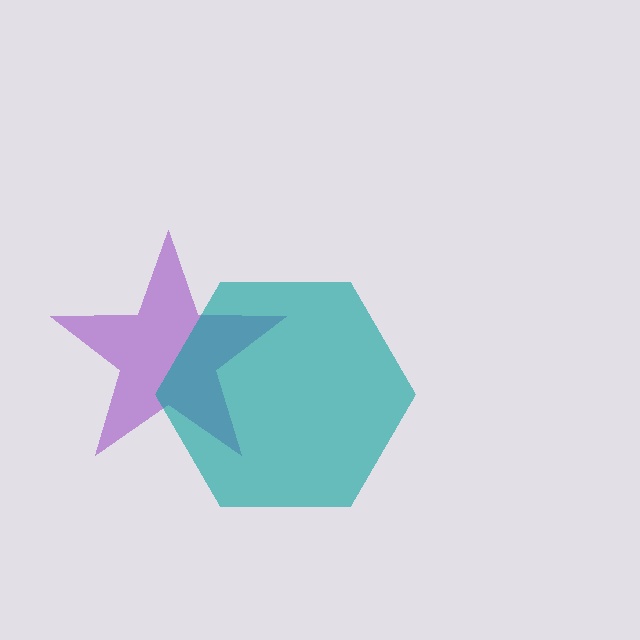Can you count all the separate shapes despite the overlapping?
Yes, there are 2 separate shapes.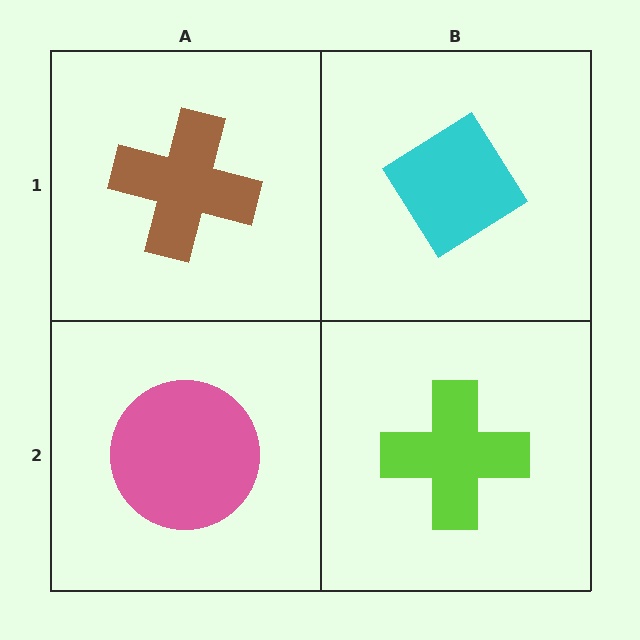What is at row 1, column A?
A brown cross.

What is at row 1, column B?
A cyan diamond.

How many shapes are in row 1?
2 shapes.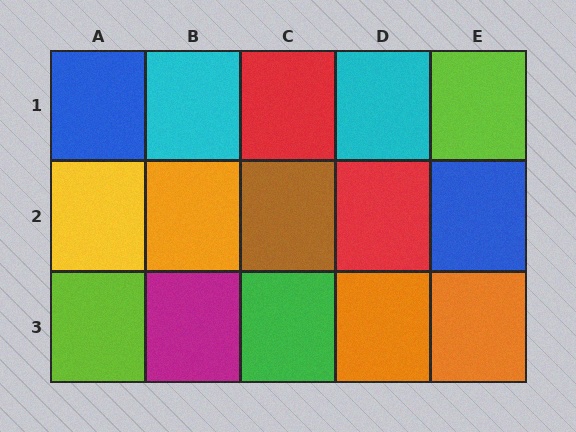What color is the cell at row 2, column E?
Blue.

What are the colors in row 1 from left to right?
Blue, cyan, red, cyan, lime.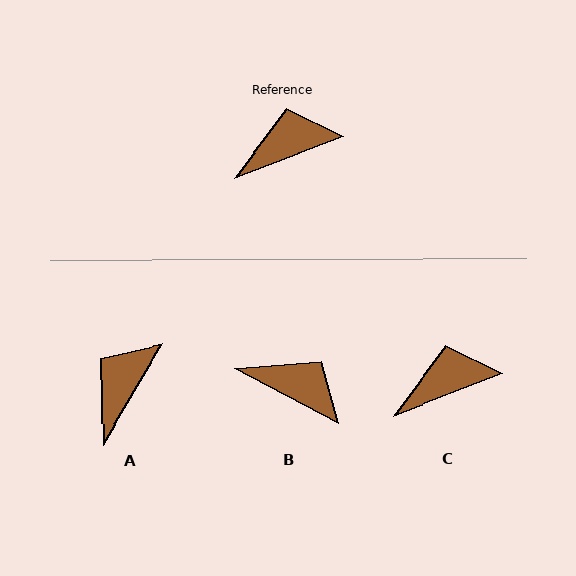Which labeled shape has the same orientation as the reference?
C.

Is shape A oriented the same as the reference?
No, it is off by about 38 degrees.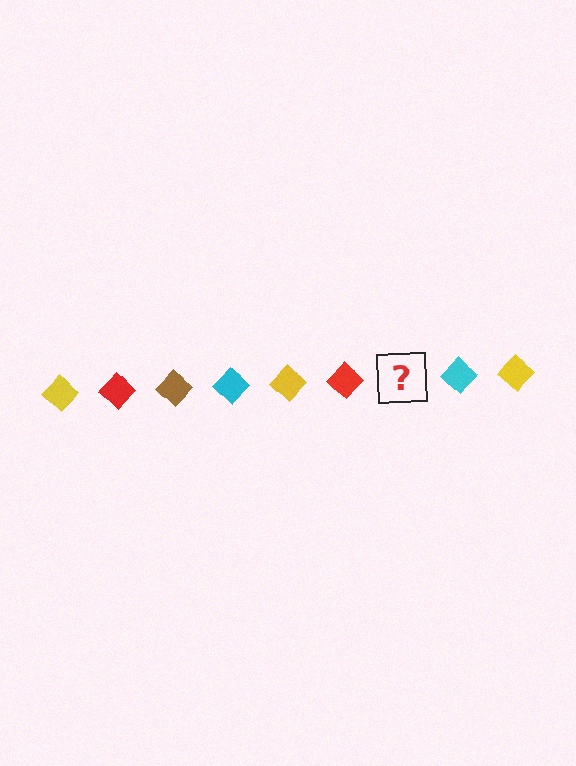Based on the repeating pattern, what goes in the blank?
The blank should be a brown diamond.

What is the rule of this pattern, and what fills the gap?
The rule is that the pattern cycles through yellow, red, brown, cyan diamonds. The gap should be filled with a brown diamond.